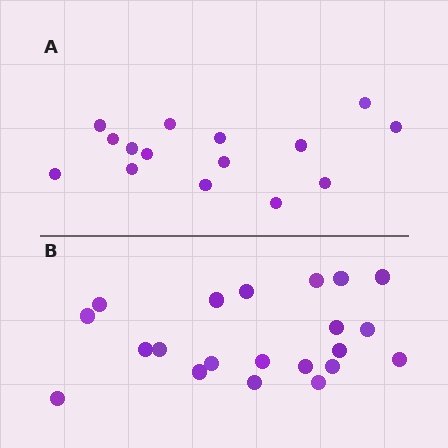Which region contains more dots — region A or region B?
Region B (the bottom region) has more dots.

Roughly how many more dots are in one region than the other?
Region B has about 6 more dots than region A.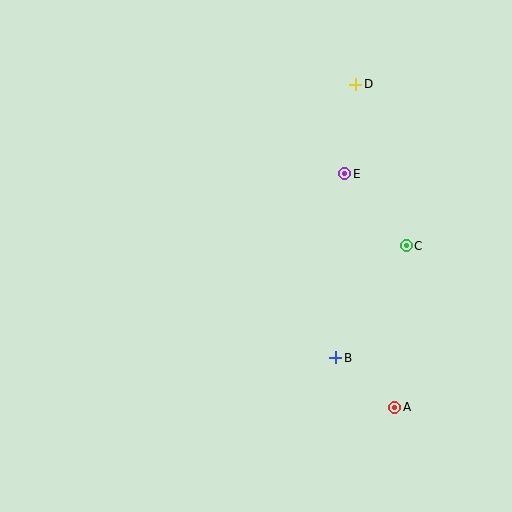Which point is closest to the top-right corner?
Point D is closest to the top-right corner.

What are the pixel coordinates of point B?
Point B is at (336, 358).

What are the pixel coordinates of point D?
Point D is at (356, 84).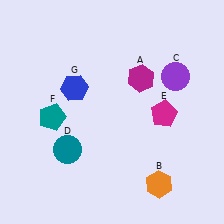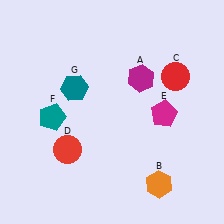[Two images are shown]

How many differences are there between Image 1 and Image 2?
There are 3 differences between the two images.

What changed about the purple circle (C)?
In Image 1, C is purple. In Image 2, it changed to red.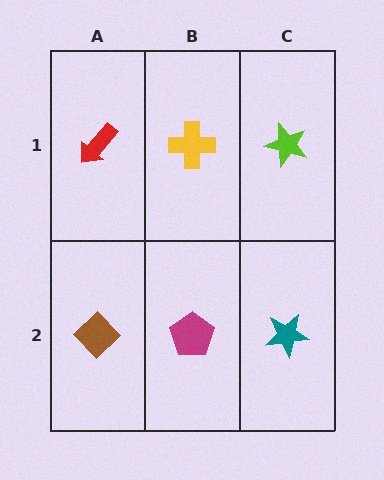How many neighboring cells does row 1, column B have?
3.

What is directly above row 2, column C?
A lime star.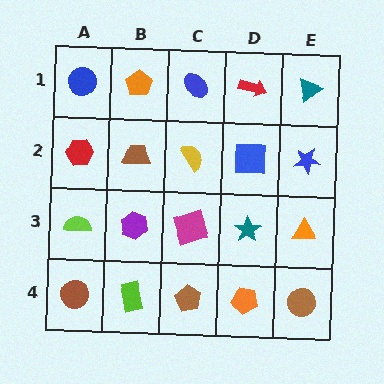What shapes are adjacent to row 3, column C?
A yellow semicircle (row 2, column C), a brown pentagon (row 4, column C), a purple hexagon (row 3, column B), a teal star (row 3, column D).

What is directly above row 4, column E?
An orange triangle.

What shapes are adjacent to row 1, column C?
A yellow semicircle (row 2, column C), an orange pentagon (row 1, column B), a red arrow (row 1, column D).